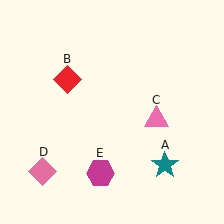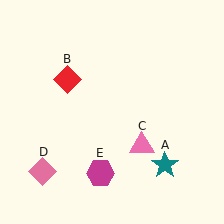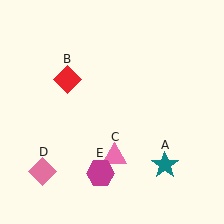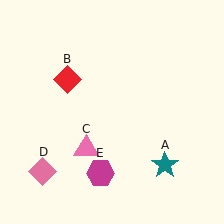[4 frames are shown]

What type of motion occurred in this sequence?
The pink triangle (object C) rotated clockwise around the center of the scene.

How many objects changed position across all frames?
1 object changed position: pink triangle (object C).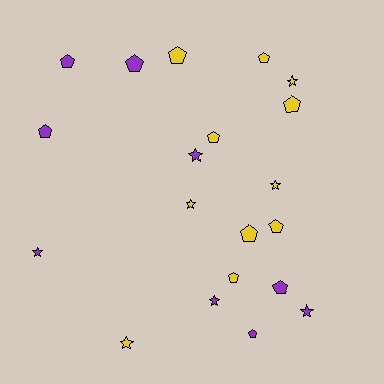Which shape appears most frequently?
Pentagon, with 12 objects.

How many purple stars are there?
There are 4 purple stars.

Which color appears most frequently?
Yellow, with 11 objects.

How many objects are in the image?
There are 20 objects.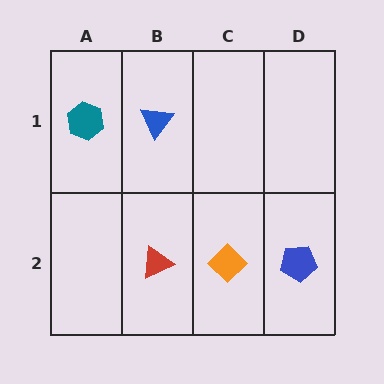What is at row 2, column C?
An orange diamond.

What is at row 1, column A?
A teal hexagon.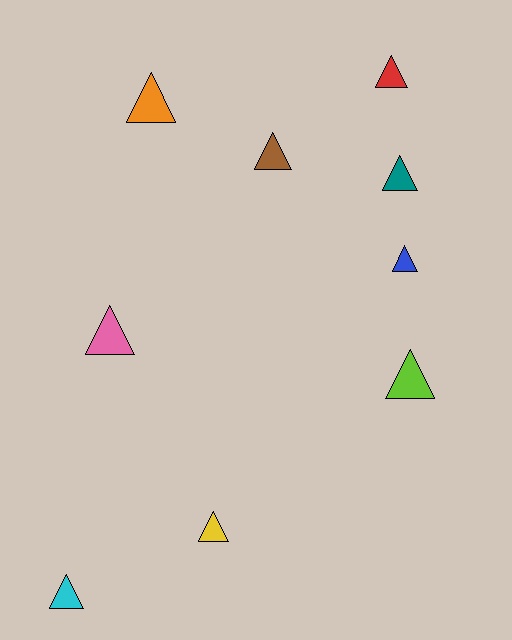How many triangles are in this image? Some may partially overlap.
There are 9 triangles.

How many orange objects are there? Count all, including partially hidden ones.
There is 1 orange object.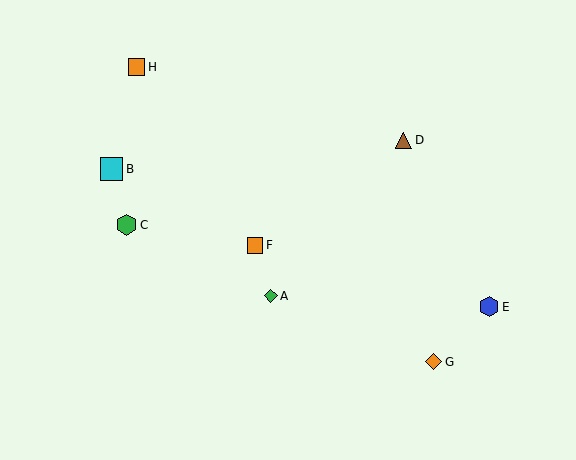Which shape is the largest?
The cyan square (labeled B) is the largest.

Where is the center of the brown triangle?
The center of the brown triangle is at (403, 140).